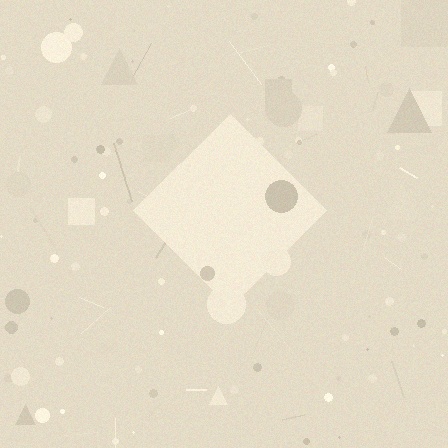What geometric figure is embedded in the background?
A diamond is embedded in the background.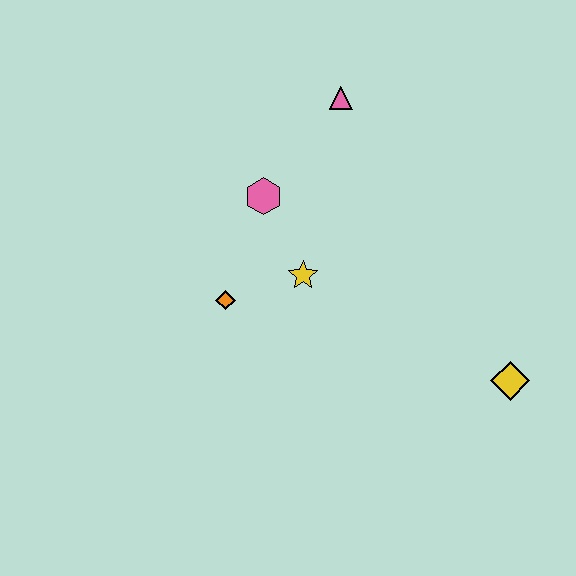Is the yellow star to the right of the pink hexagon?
Yes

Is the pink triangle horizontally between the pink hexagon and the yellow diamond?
Yes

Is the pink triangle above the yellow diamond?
Yes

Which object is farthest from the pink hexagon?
The yellow diamond is farthest from the pink hexagon.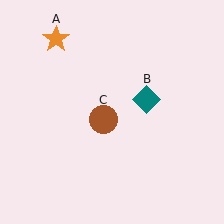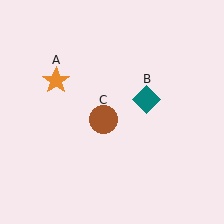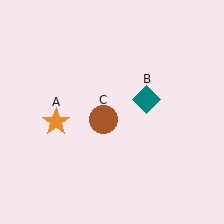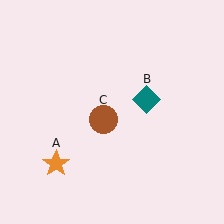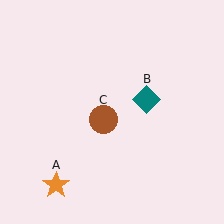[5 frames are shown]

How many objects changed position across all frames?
1 object changed position: orange star (object A).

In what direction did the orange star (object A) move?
The orange star (object A) moved down.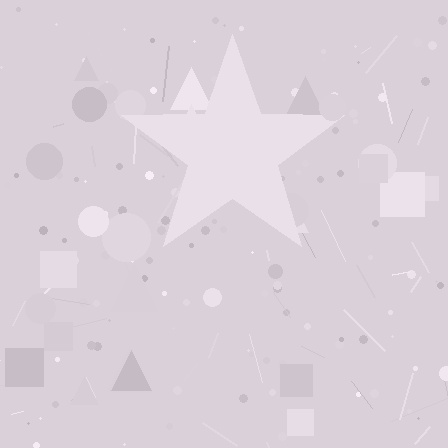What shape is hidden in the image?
A star is hidden in the image.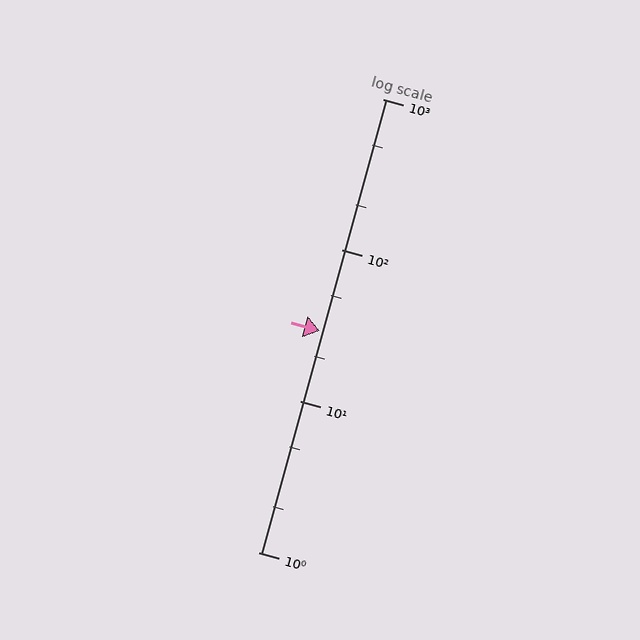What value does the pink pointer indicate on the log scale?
The pointer indicates approximately 29.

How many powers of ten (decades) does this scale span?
The scale spans 3 decades, from 1 to 1000.